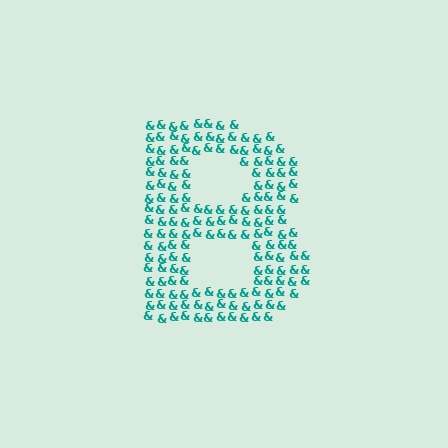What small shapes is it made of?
It is made of small ampersands.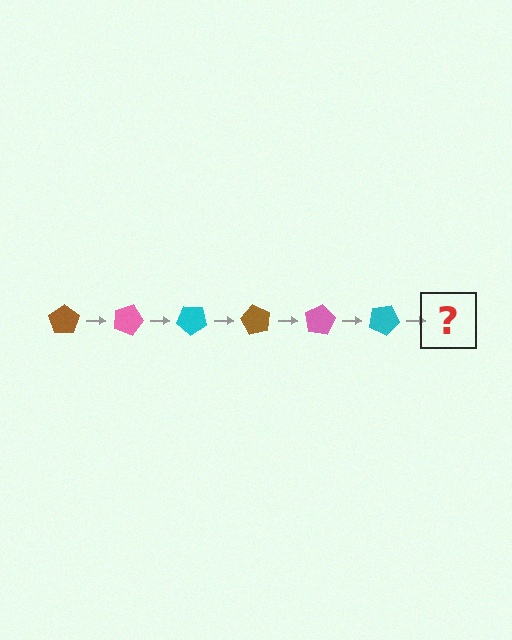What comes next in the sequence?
The next element should be a brown pentagon, rotated 120 degrees from the start.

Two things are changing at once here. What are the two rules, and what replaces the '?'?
The two rules are that it rotates 20 degrees each step and the color cycles through brown, pink, and cyan. The '?' should be a brown pentagon, rotated 120 degrees from the start.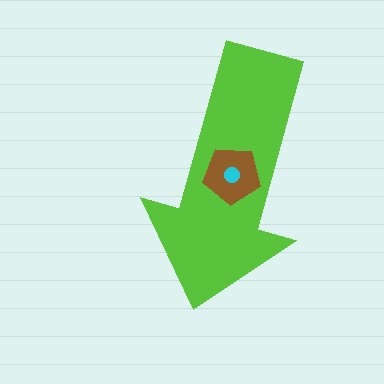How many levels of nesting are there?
3.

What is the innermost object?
The cyan circle.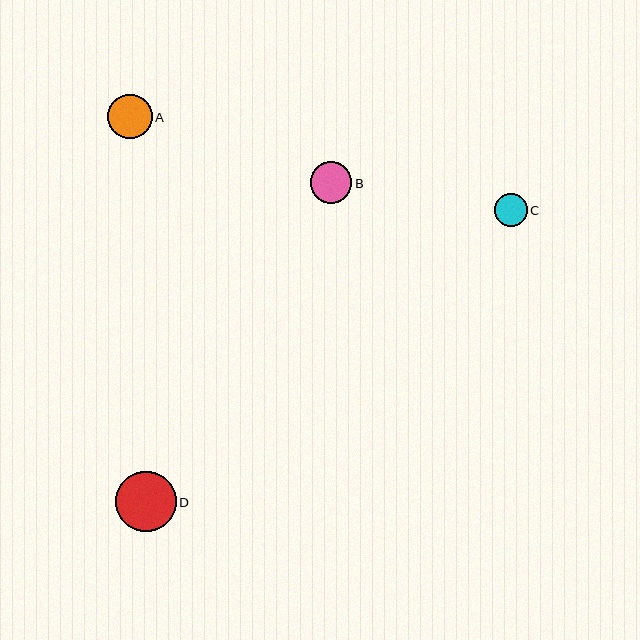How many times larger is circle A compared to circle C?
Circle A is approximately 1.3 times the size of circle C.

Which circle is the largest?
Circle D is the largest with a size of approximately 60 pixels.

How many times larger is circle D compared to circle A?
Circle D is approximately 1.4 times the size of circle A.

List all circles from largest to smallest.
From largest to smallest: D, A, B, C.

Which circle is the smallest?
Circle C is the smallest with a size of approximately 33 pixels.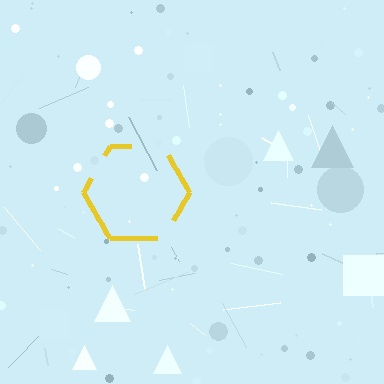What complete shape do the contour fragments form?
The contour fragments form a hexagon.